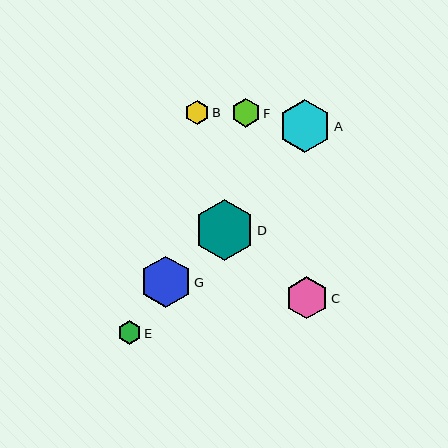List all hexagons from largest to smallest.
From largest to smallest: D, A, G, C, F, B, E.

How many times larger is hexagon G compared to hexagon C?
Hexagon G is approximately 1.2 times the size of hexagon C.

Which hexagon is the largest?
Hexagon D is the largest with a size of approximately 60 pixels.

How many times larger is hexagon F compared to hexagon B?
Hexagon F is approximately 1.2 times the size of hexagon B.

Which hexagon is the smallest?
Hexagon E is the smallest with a size of approximately 23 pixels.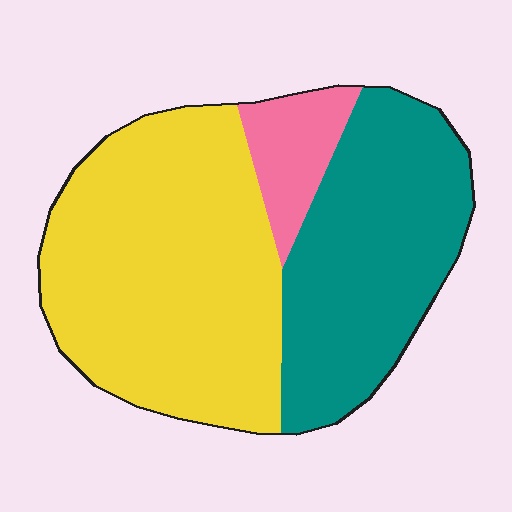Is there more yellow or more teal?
Yellow.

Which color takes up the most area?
Yellow, at roughly 55%.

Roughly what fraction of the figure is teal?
Teal covers 37% of the figure.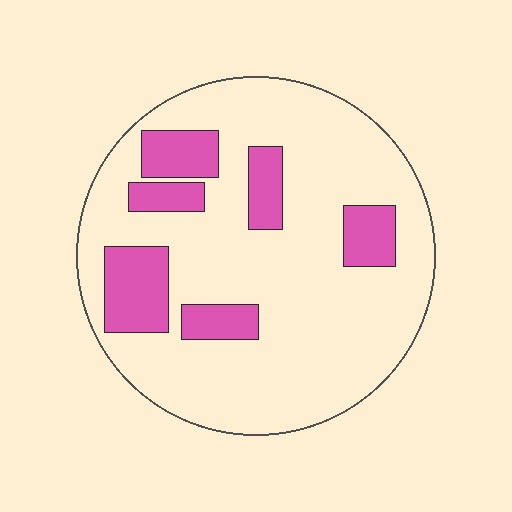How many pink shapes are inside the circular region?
6.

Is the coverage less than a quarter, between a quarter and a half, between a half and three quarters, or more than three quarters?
Less than a quarter.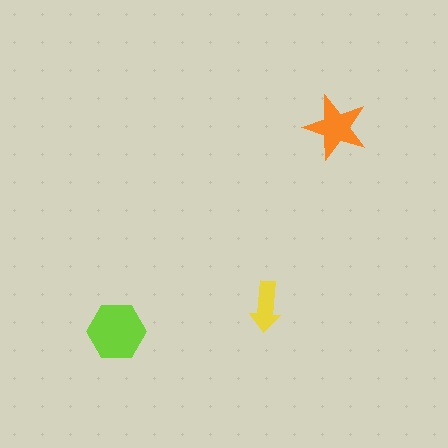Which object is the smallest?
The yellow arrow.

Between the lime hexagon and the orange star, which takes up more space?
The lime hexagon.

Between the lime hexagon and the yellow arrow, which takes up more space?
The lime hexagon.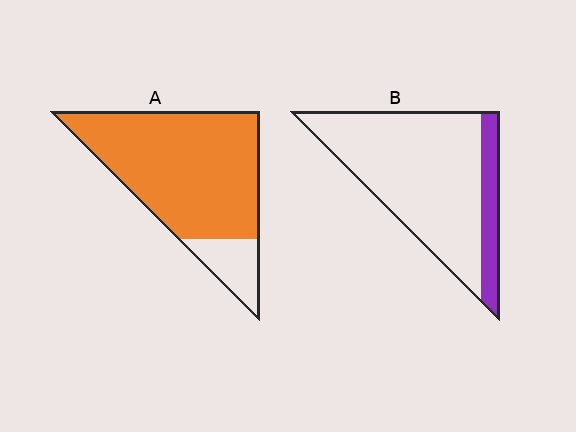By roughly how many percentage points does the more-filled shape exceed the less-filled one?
By roughly 65 percentage points (A over B).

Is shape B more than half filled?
No.